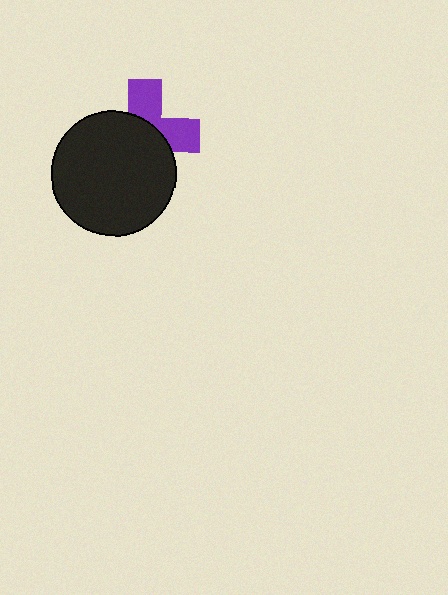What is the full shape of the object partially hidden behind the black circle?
The partially hidden object is a purple cross.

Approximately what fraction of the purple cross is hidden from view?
Roughly 60% of the purple cross is hidden behind the black circle.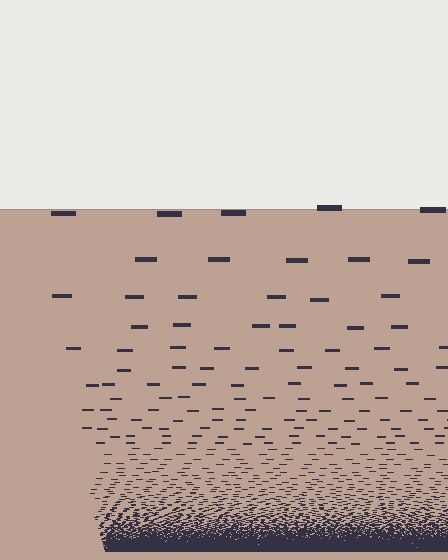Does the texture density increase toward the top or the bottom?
Density increases toward the bottom.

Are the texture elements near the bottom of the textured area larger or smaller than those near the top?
Smaller. The gradient is inverted — elements near the bottom are smaller and denser.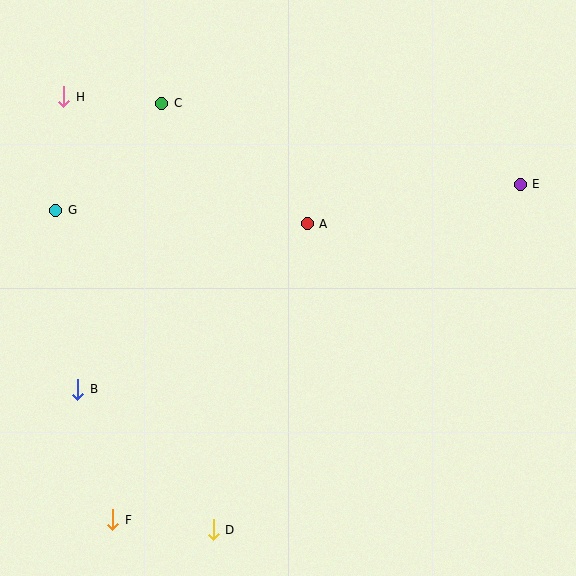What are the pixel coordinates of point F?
Point F is at (113, 520).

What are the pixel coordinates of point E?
Point E is at (520, 184).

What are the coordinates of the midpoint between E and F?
The midpoint between E and F is at (317, 352).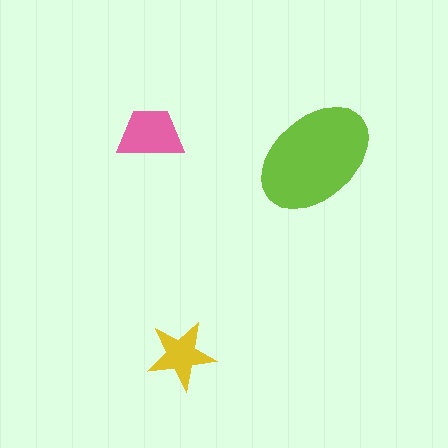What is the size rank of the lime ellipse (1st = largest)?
1st.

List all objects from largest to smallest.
The lime ellipse, the pink trapezoid, the yellow star.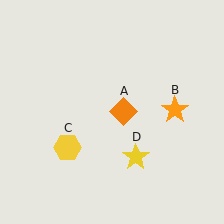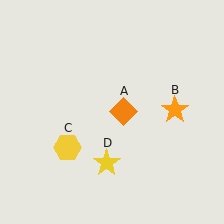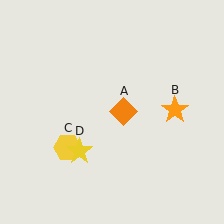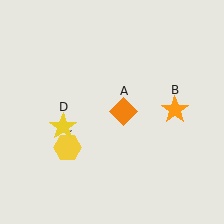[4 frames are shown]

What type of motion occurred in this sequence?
The yellow star (object D) rotated clockwise around the center of the scene.